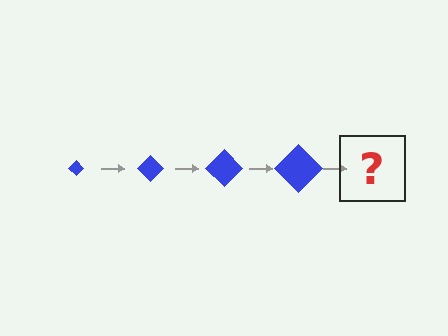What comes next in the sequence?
The next element should be a blue diamond, larger than the previous one.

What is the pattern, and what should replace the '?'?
The pattern is that the diamond gets progressively larger each step. The '?' should be a blue diamond, larger than the previous one.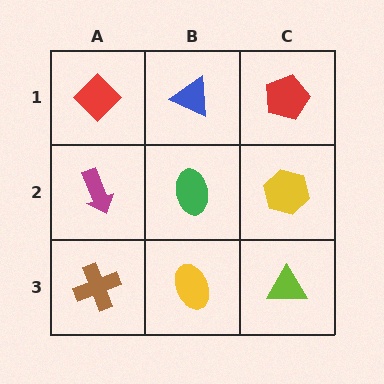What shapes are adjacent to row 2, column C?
A red pentagon (row 1, column C), a lime triangle (row 3, column C), a green ellipse (row 2, column B).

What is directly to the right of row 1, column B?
A red pentagon.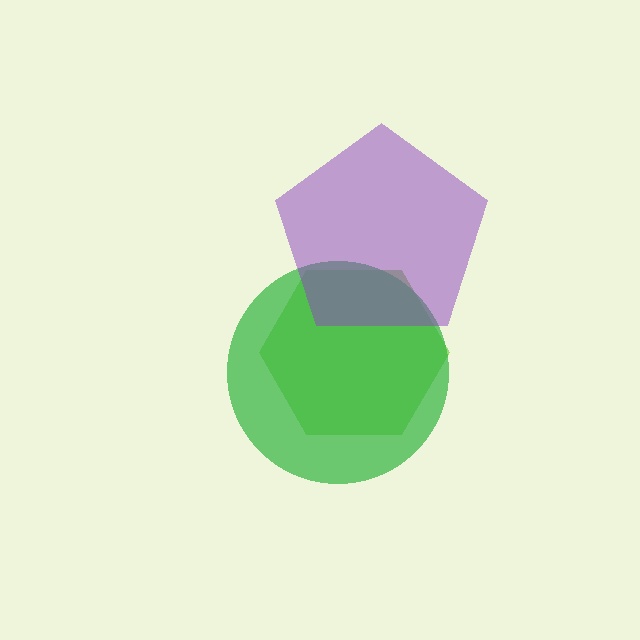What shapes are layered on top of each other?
The layered shapes are: a lime hexagon, a green circle, a purple pentagon.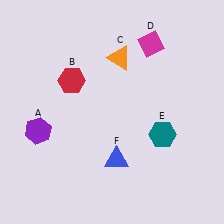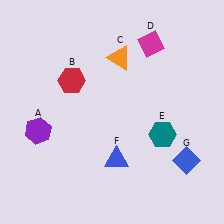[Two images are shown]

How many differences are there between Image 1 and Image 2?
There is 1 difference between the two images.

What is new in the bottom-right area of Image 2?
A blue diamond (G) was added in the bottom-right area of Image 2.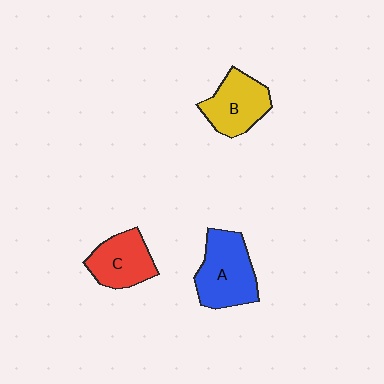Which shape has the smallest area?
Shape C (red).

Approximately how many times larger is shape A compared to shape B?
Approximately 1.2 times.